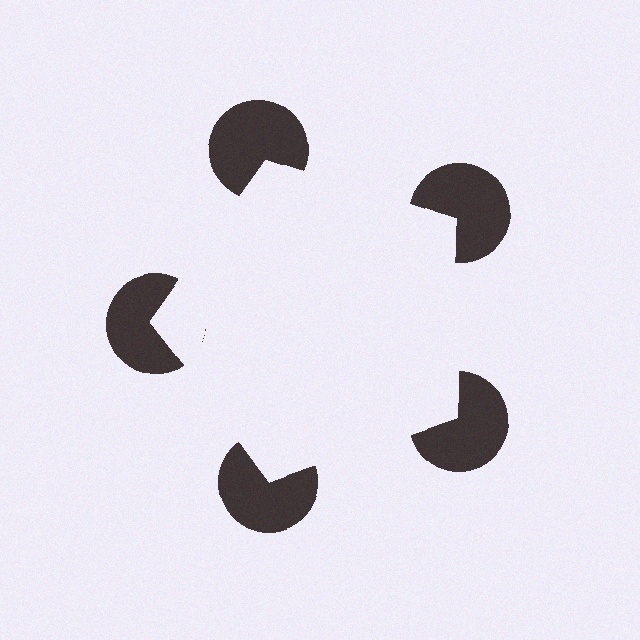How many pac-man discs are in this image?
There are 5 — one at each vertex of the illusory pentagon.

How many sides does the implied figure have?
5 sides.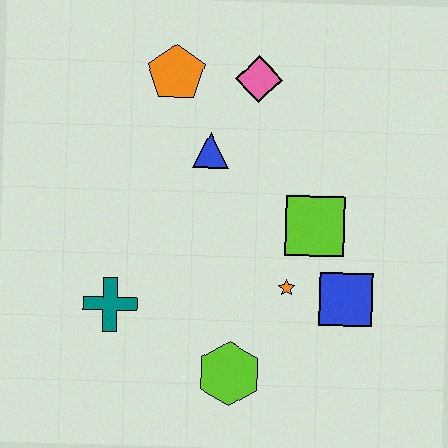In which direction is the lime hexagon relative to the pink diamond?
The lime hexagon is below the pink diamond.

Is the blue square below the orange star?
Yes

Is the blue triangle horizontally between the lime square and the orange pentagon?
Yes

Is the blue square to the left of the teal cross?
No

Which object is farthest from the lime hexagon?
The orange pentagon is farthest from the lime hexagon.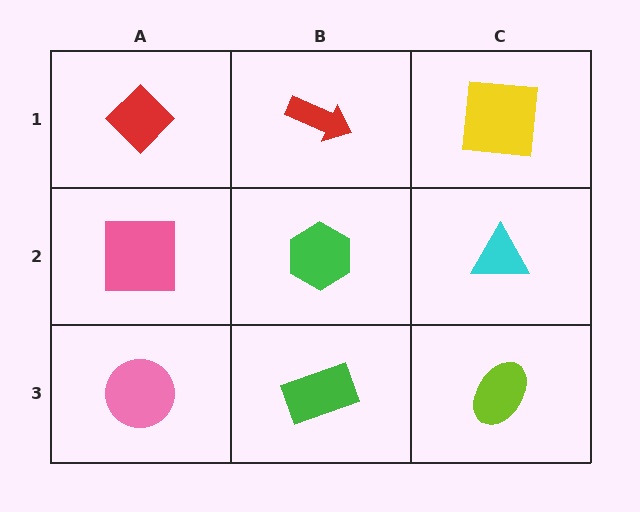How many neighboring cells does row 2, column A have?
3.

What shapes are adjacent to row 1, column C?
A cyan triangle (row 2, column C), a red arrow (row 1, column B).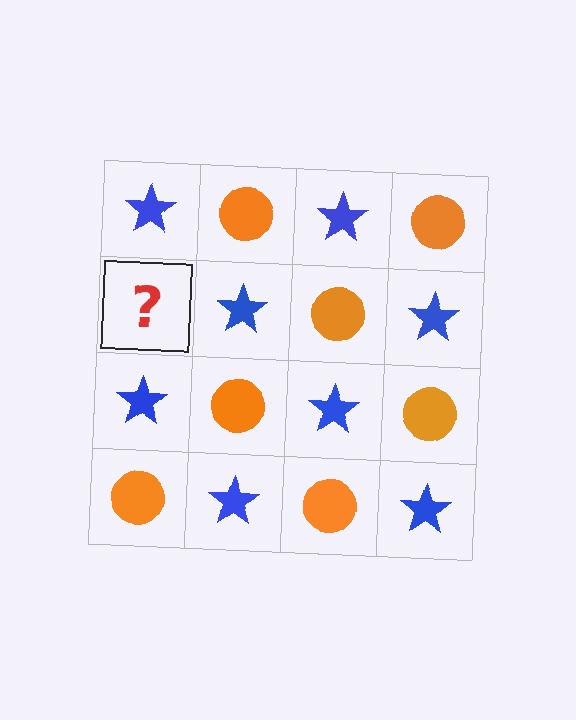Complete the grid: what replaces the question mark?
The question mark should be replaced with an orange circle.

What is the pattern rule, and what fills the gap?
The rule is that it alternates blue star and orange circle in a checkerboard pattern. The gap should be filled with an orange circle.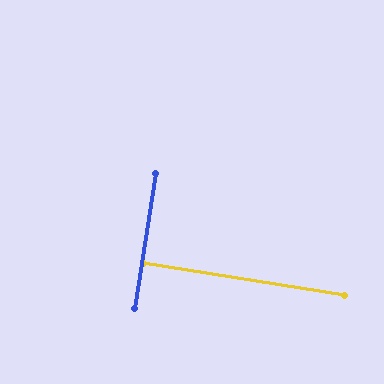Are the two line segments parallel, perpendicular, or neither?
Perpendicular — they meet at approximately 90°.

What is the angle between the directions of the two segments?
Approximately 90 degrees.